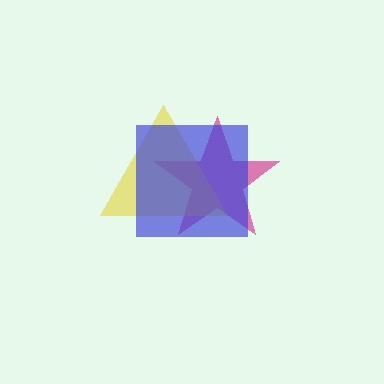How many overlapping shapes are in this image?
There are 3 overlapping shapes in the image.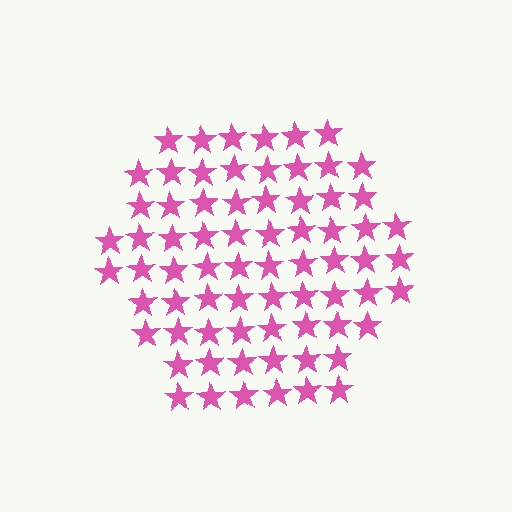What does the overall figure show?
The overall figure shows a hexagon.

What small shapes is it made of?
It is made of small stars.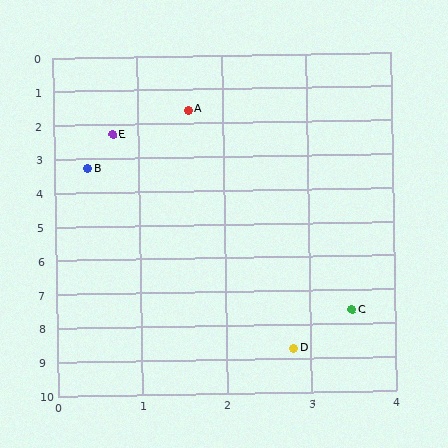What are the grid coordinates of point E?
Point E is at approximately (0.7, 2.3).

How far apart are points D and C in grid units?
Points D and C are about 1.3 grid units apart.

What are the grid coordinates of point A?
Point A is at approximately (1.6, 1.6).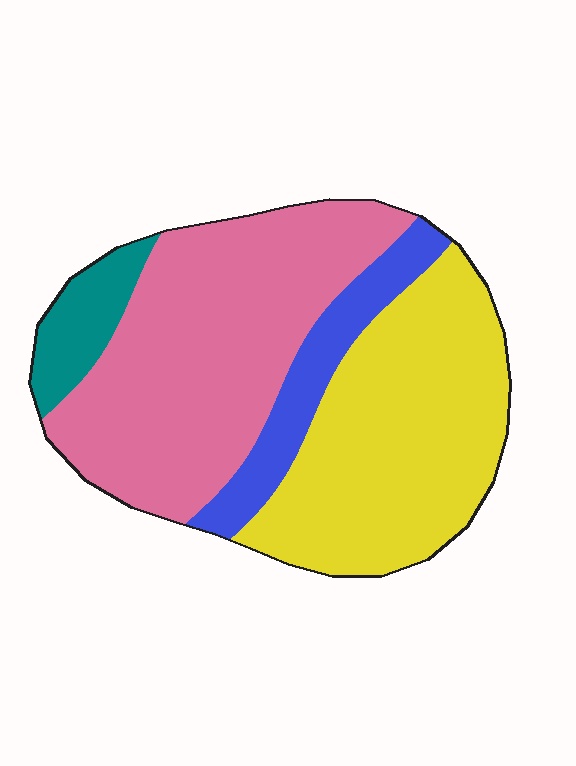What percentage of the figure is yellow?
Yellow covers around 40% of the figure.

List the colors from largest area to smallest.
From largest to smallest: pink, yellow, blue, teal.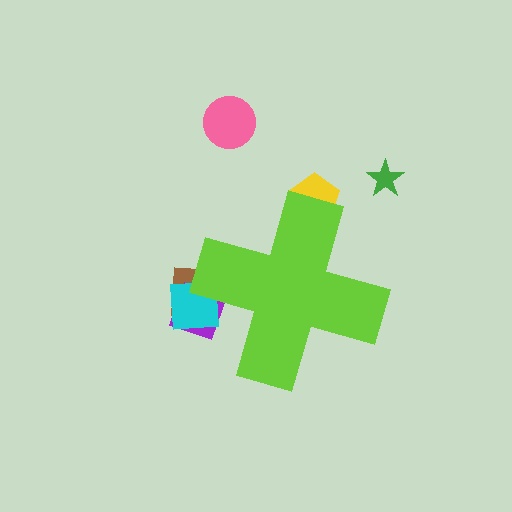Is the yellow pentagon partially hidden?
Yes, the yellow pentagon is partially hidden behind the lime cross.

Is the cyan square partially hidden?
Yes, the cyan square is partially hidden behind the lime cross.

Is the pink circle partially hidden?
No, the pink circle is fully visible.